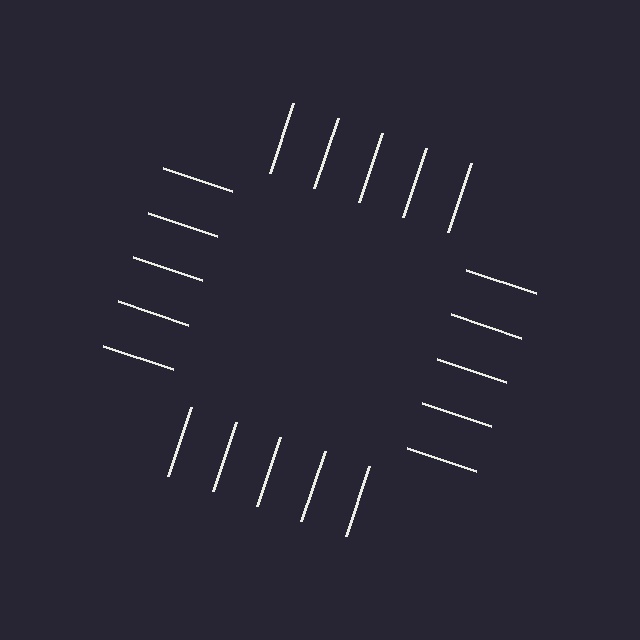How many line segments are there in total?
20 — 5 along each of the 4 edges.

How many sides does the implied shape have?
4 sides — the line-ends trace a square.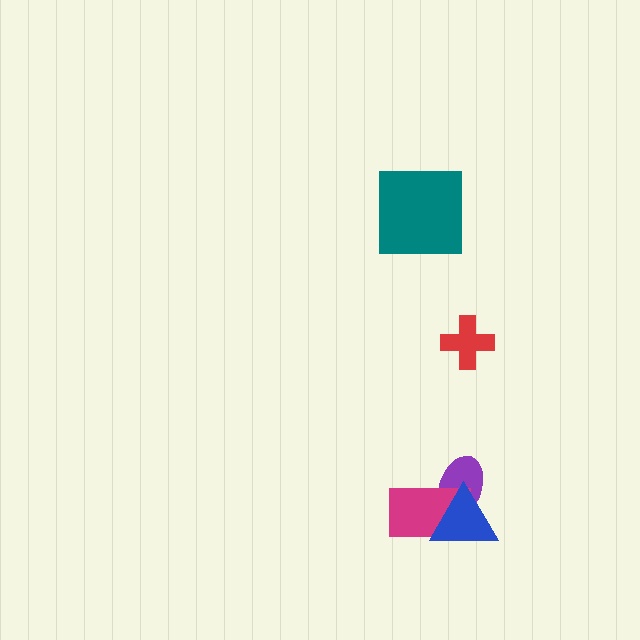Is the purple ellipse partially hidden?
Yes, it is partially covered by another shape.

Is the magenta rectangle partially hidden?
Yes, it is partially covered by another shape.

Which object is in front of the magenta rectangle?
The blue triangle is in front of the magenta rectangle.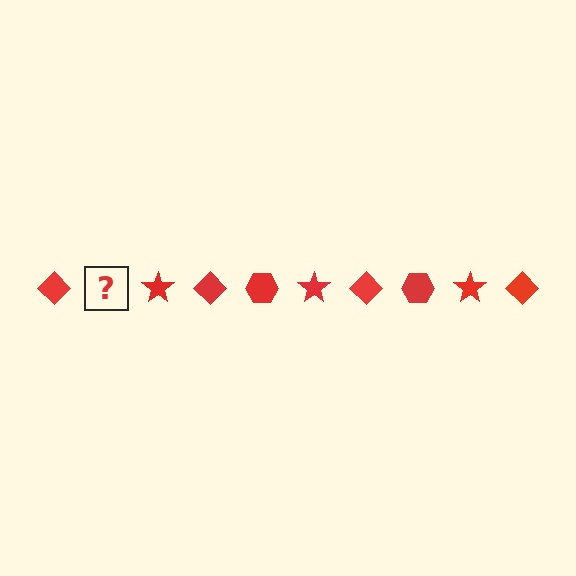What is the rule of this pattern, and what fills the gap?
The rule is that the pattern cycles through diamond, hexagon, star shapes in red. The gap should be filled with a red hexagon.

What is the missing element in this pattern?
The missing element is a red hexagon.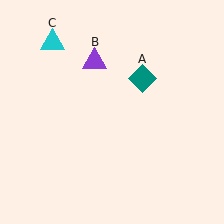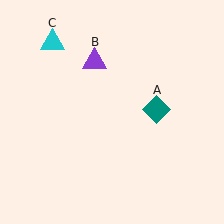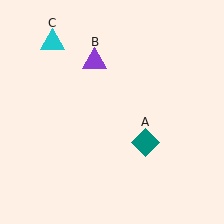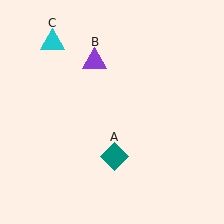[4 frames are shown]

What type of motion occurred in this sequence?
The teal diamond (object A) rotated clockwise around the center of the scene.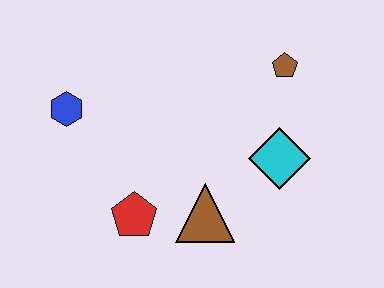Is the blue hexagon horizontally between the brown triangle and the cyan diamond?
No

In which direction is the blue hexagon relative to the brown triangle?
The blue hexagon is to the left of the brown triangle.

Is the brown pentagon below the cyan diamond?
No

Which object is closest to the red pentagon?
The brown triangle is closest to the red pentagon.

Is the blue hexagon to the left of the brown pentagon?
Yes